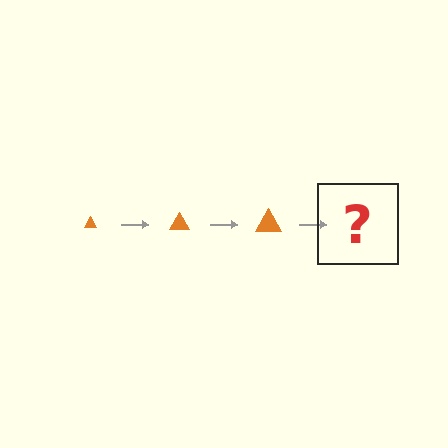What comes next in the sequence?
The next element should be an orange triangle, larger than the previous one.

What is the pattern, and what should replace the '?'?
The pattern is that the triangle gets progressively larger each step. The '?' should be an orange triangle, larger than the previous one.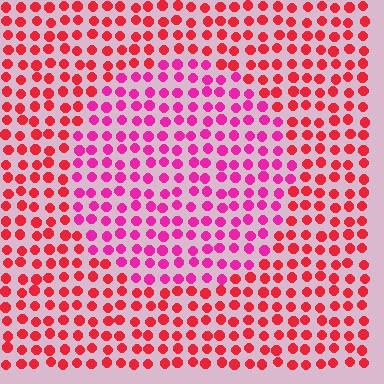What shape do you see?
I see a circle.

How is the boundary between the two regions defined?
The boundary is defined purely by a slight shift in hue (about 34 degrees). Spacing, size, and orientation are identical on both sides.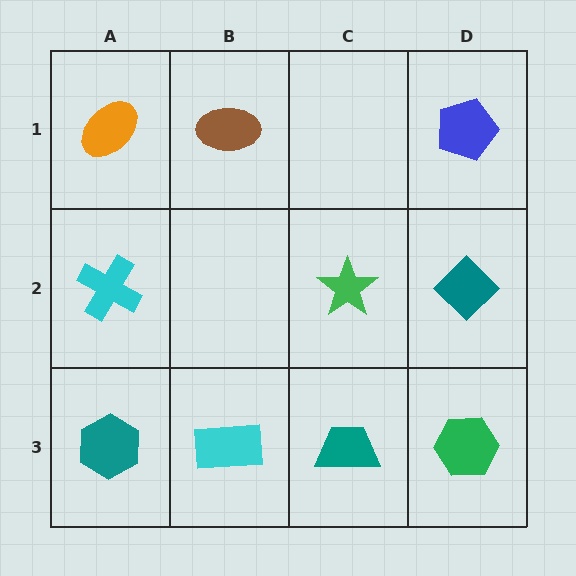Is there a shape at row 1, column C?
No, that cell is empty.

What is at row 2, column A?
A cyan cross.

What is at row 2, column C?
A green star.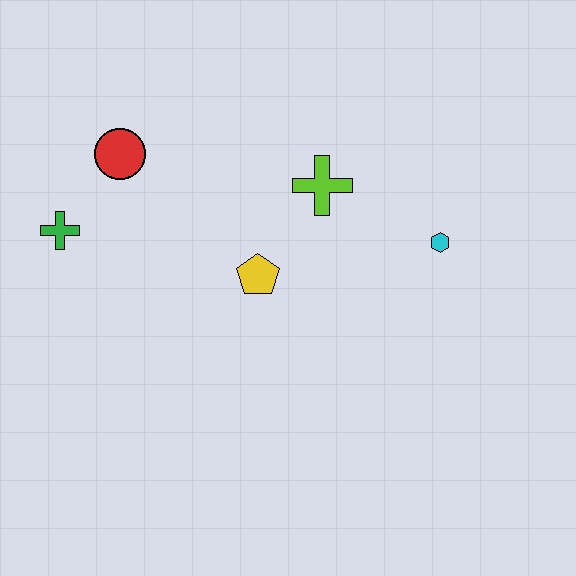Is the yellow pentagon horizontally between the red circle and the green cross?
No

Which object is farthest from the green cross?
The cyan hexagon is farthest from the green cross.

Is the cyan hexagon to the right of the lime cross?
Yes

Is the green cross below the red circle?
Yes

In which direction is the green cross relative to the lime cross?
The green cross is to the left of the lime cross.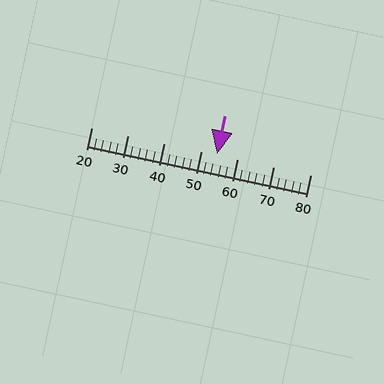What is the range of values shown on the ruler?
The ruler shows values from 20 to 80.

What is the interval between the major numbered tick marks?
The major tick marks are spaced 10 units apart.